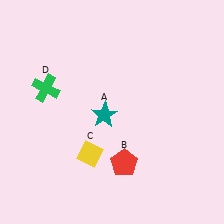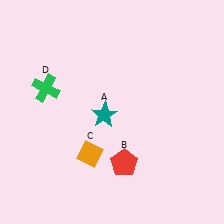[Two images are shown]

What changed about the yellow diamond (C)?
In Image 1, C is yellow. In Image 2, it changed to orange.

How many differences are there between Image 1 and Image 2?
There is 1 difference between the two images.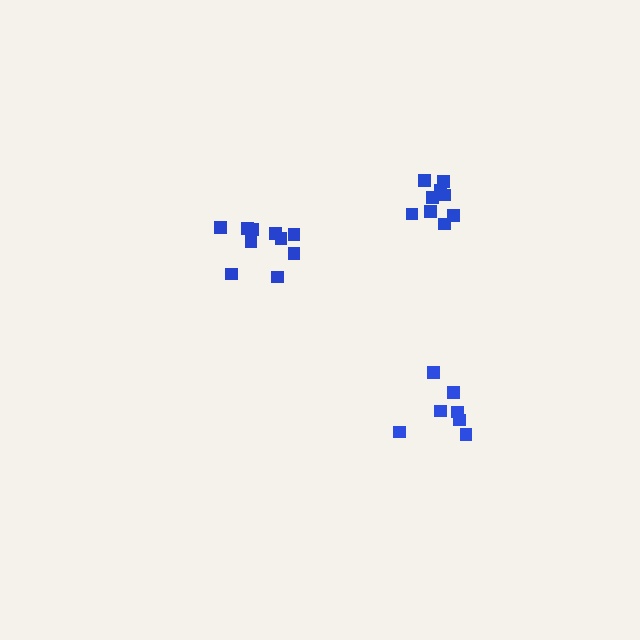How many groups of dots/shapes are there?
There are 3 groups.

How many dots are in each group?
Group 1: 10 dots, Group 2: 7 dots, Group 3: 9 dots (26 total).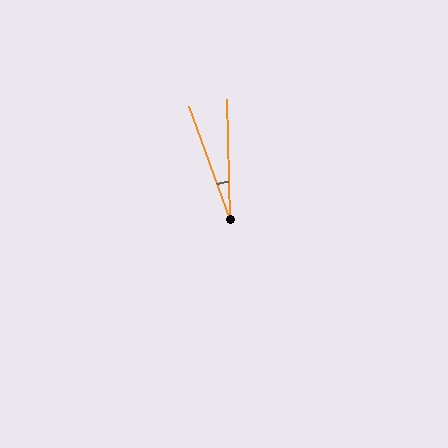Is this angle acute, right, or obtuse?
It is acute.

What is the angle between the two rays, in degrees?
Approximately 18 degrees.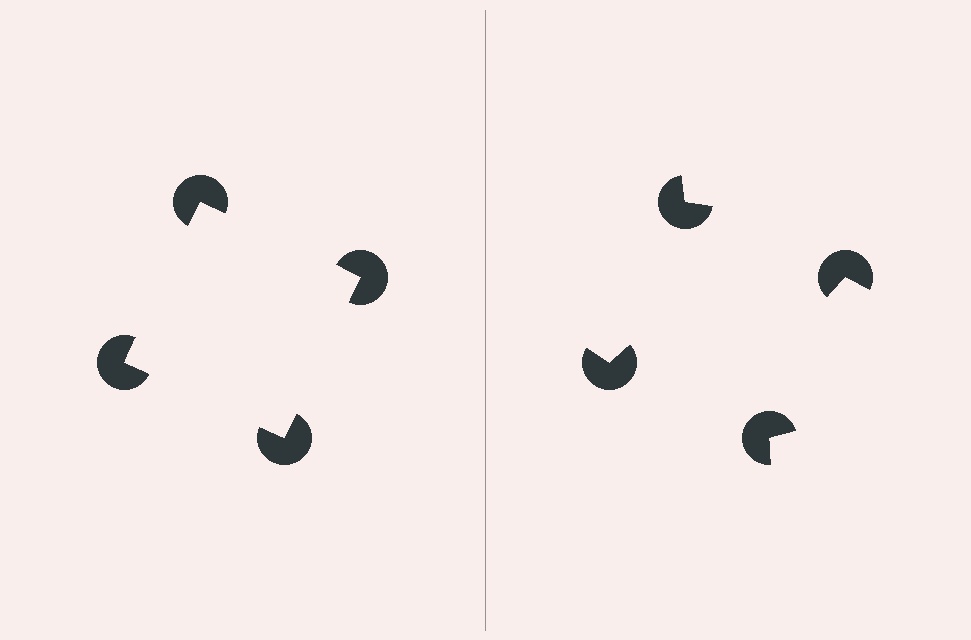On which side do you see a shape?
An illusory square appears on the left side. On the right side the wedge cuts are rotated, so no coherent shape forms.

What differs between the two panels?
The pac-man discs are positioned identically on both sides; only the wedge orientations differ. On the left they align to a square; on the right they are misaligned.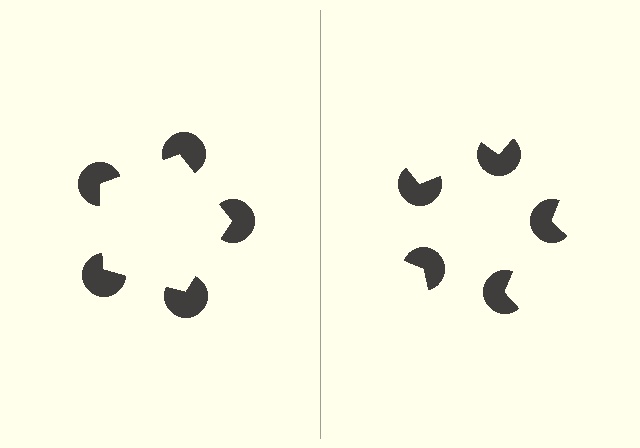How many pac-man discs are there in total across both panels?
10 — 5 on each side.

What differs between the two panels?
The pac-man discs are positioned identically on both sides; only the wedge orientations differ. On the left they align to a pentagon; on the right they are misaligned.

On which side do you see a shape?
An illusory pentagon appears on the left side. On the right side the wedge cuts are rotated, so no coherent shape forms.